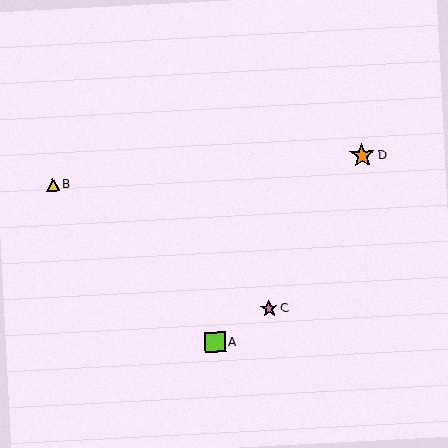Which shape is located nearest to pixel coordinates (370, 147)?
The orange star (labeled D) at (362, 156) is nearest to that location.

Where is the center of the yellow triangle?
The center of the yellow triangle is at (53, 185).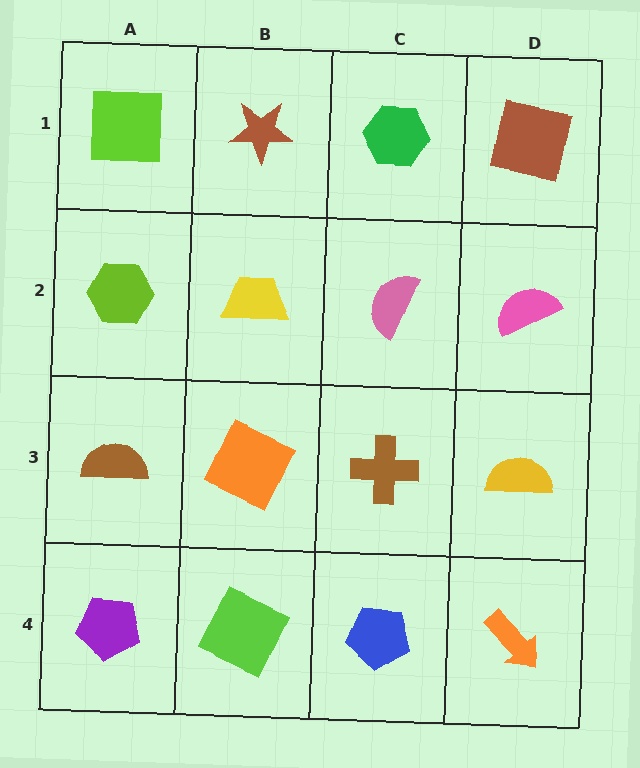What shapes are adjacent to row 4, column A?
A brown semicircle (row 3, column A), a lime square (row 4, column B).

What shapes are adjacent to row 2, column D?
A brown square (row 1, column D), a yellow semicircle (row 3, column D), a pink semicircle (row 2, column C).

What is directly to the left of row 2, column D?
A pink semicircle.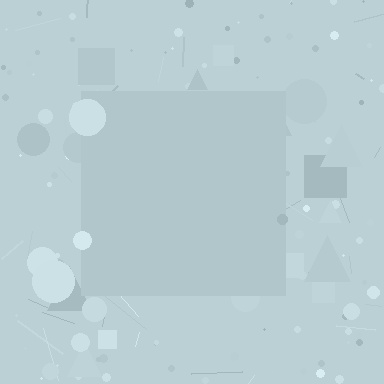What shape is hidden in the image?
A square is hidden in the image.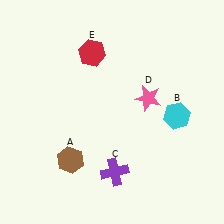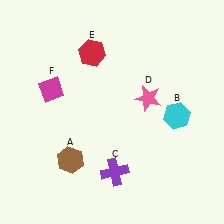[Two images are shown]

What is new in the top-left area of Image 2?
A magenta diamond (F) was added in the top-left area of Image 2.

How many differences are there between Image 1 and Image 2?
There is 1 difference between the two images.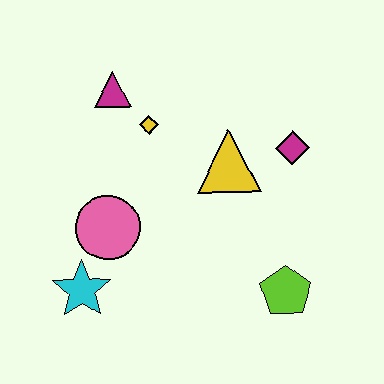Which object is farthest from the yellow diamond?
The lime pentagon is farthest from the yellow diamond.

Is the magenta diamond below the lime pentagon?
No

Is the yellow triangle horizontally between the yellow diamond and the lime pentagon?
Yes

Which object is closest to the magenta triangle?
The yellow diamond is closest to the magenta triangle.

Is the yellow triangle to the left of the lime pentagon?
Yes